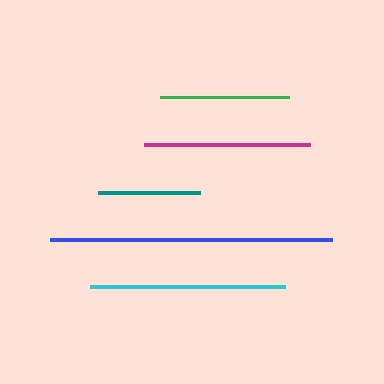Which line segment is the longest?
The blue line is the longest at approximately 282 pixels.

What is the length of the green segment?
The green segment is approximately 130 pixels long.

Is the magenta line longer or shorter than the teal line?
The magenta line is longer than the teal line.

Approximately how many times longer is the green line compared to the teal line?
The green line is approximately 1.3 times the length of the teal line.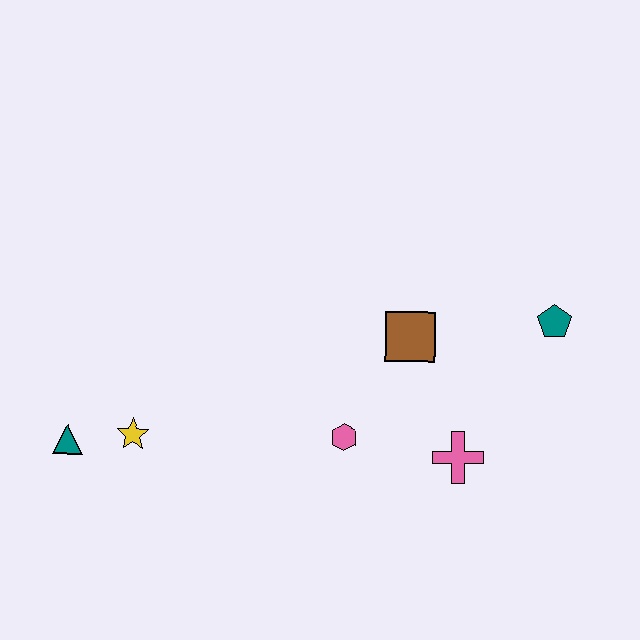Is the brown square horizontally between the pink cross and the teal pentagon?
No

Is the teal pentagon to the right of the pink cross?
Yes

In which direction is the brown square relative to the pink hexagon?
The brown square is above the pink hexagon.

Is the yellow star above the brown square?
No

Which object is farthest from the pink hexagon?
The teal triangle is farthest from the pink hexagon.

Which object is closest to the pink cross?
The pink hexagon is closest to the pink cross.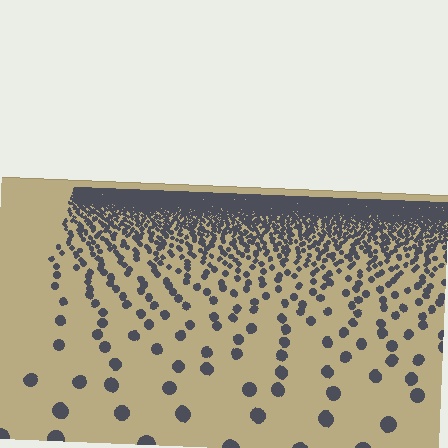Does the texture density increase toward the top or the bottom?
Density increases toward the top.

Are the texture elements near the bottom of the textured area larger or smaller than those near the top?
Larger. Near the bottom, elements are closer to the viewer and appear at a bigger on-screen size.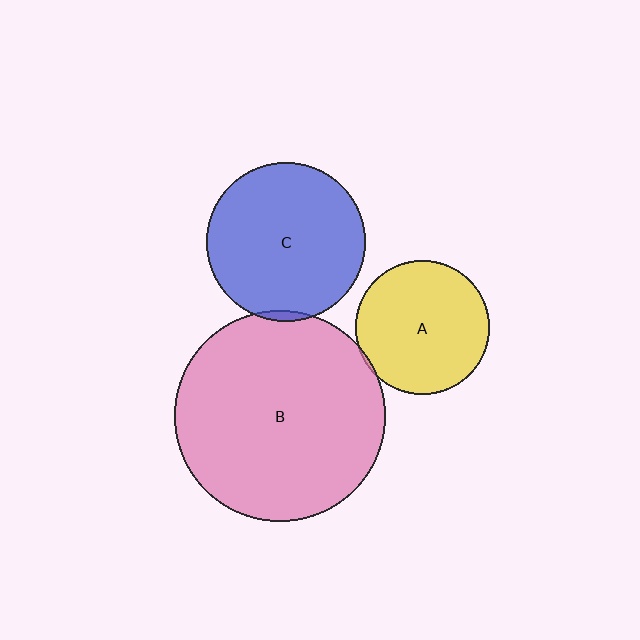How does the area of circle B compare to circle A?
Approximately 2.5 times.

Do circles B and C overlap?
Yes.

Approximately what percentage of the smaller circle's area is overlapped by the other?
Approximately 5%.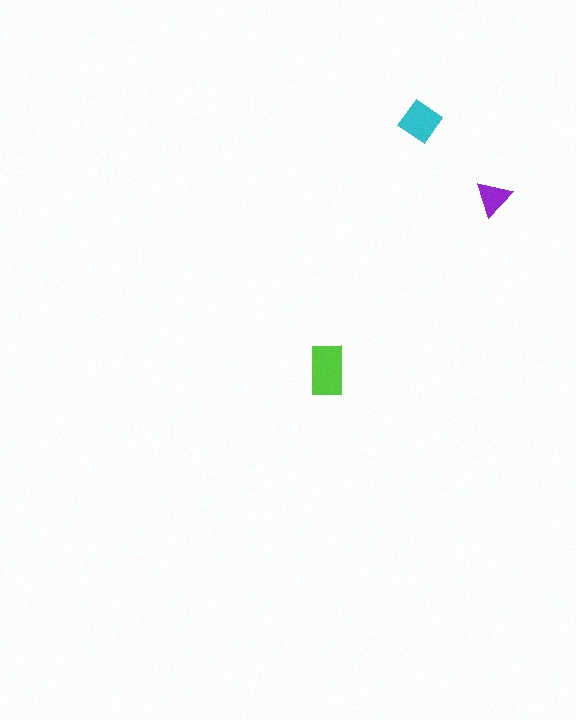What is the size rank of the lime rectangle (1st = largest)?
1st.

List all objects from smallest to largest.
The purple triangle, the cyan diamond, the lime rectangle.